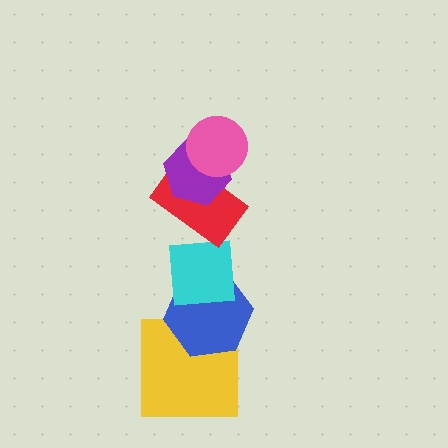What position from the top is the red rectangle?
The red rectangle is 3rd from the top.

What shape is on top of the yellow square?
The blue hexagon is on top of the yellow square.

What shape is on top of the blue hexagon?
The cyan square is on top of the blue hexagon.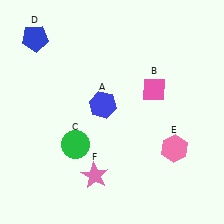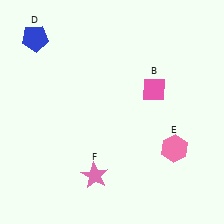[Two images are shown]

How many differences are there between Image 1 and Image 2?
There are 2 differences between the two images.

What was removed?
The blue hexagon (A), the green circle (C) were removed in Image 2.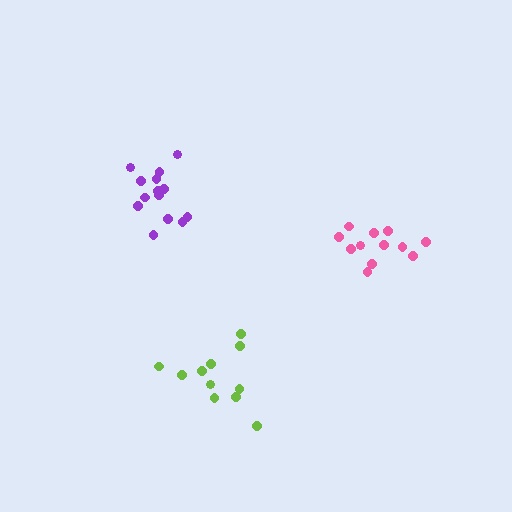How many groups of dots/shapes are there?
There are 3 groups.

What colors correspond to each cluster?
The clusters are colored: pink, lime, purple.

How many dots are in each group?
Group 1: 12 dots, Group 2: 11 dots, Group 3: 14 dots (37 total).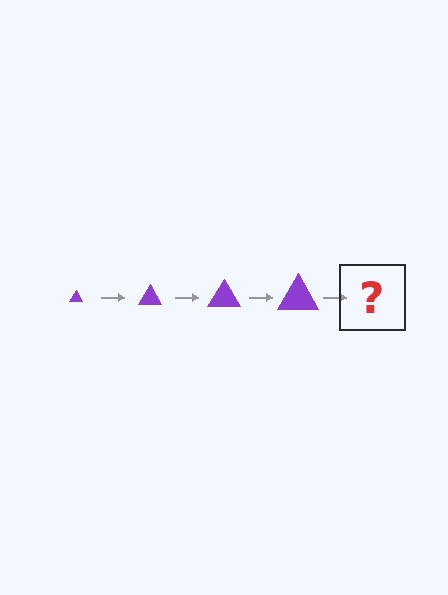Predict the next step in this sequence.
The next step is a purple triangle, larger than the previous one.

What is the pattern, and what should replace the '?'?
The pattern is that the triangle gets progressively larger each step. The '?' should be a purple triangle, larger than the previous one.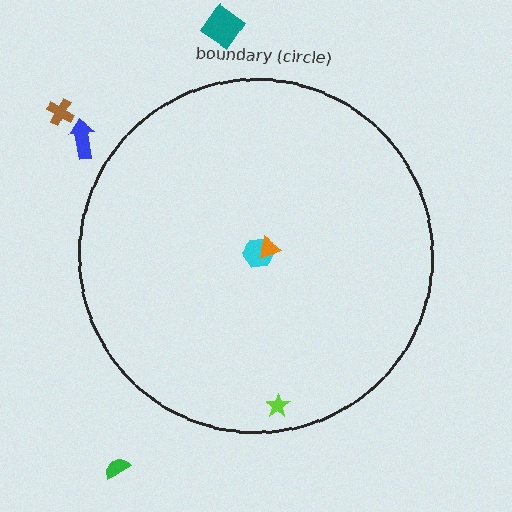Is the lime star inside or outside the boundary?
Inside.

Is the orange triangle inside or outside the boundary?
Inside.